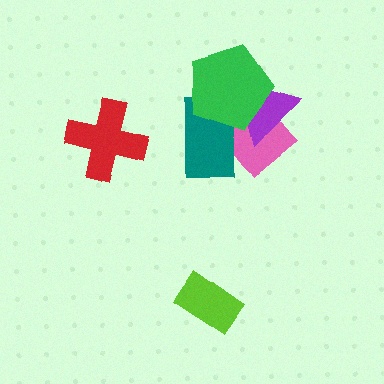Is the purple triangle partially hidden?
Yes, it is partially covered by another shape.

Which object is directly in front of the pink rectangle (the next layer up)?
The teal rectangle is directly in front of the pink rectangle.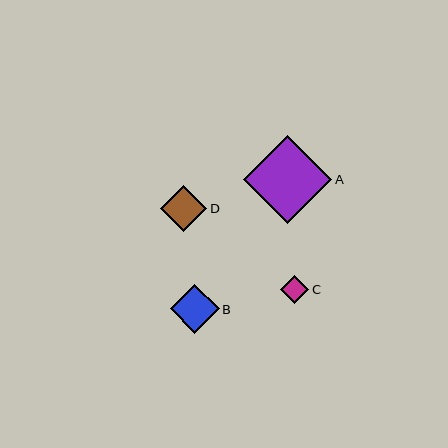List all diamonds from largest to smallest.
From largest to smallest: A, B, D, C.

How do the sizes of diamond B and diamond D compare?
Diamond B and diamond D are approximately the same size.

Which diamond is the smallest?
Diamond C is the smallest with a size of approximately 28 pixels.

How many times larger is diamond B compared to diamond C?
Diamond B is approximately 1.7 times the size of diamond C.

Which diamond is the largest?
Diamond A is the largest with a size of approximately 88 pixels.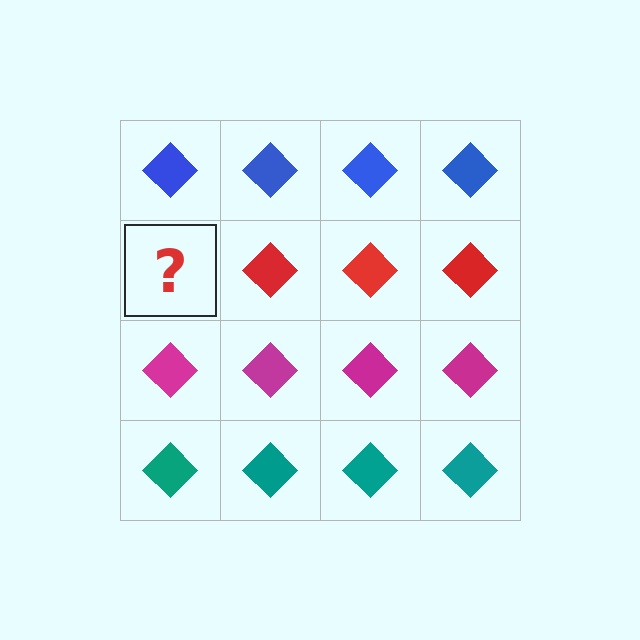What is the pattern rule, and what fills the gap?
The rule is that each row has a consistent color. The gap should be filled with a red diamond.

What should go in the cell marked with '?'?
The missing cell should contain a red diamond.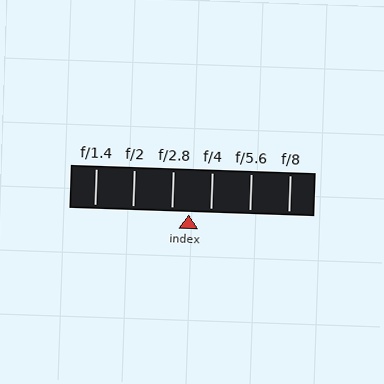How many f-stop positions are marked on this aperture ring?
There are 6 f-stop positions marked.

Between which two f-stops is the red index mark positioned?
The index mark is between f/2.8 and f/4.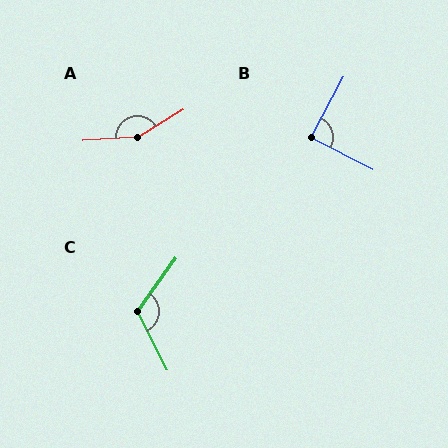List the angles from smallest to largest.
B (89°), C (117°), A (152°).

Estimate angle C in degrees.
Approximately 117 degrees.